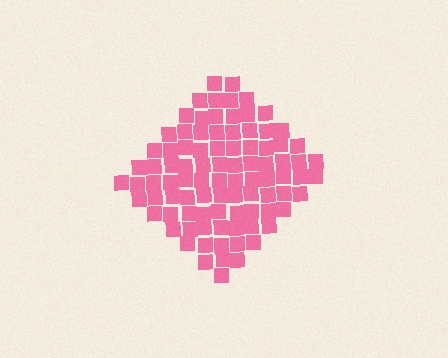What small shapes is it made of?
It is made of small squares.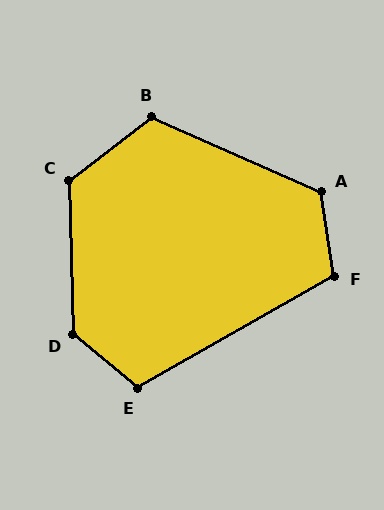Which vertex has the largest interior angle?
D, at approximately 131 degrees.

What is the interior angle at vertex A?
Approximately 123 degrees (obtuse).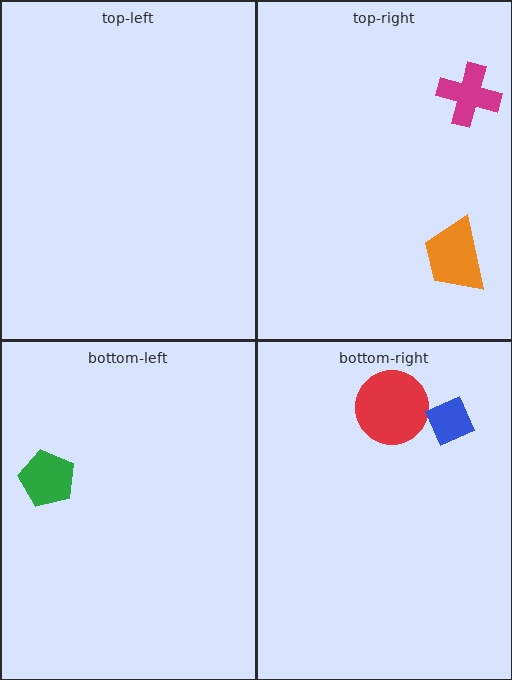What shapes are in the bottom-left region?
The green pentagon.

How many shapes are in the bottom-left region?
1.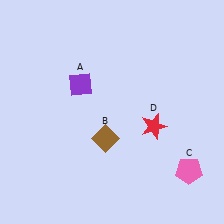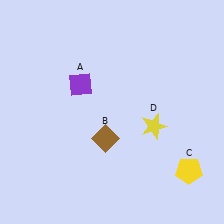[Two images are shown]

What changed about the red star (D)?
In Image 1, D is red. In Image 2, it changed to yellow.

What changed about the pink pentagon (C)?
In Image 1, C is pink. In Image 2, it changed to yellow.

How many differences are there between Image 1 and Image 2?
There are 2 differences between the two images.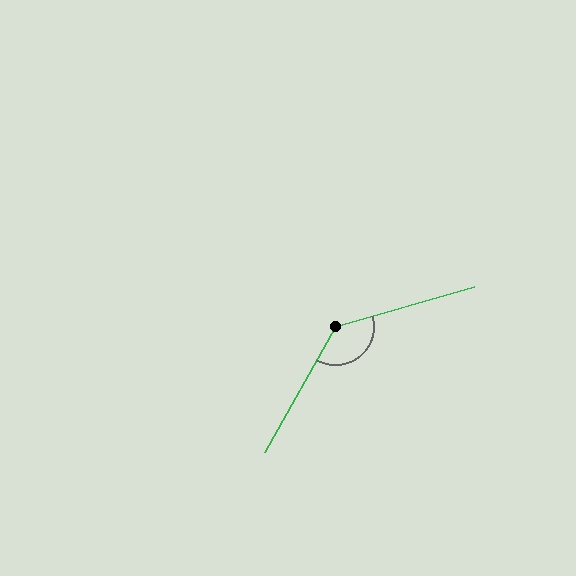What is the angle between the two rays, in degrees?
Approximately 136 degrees.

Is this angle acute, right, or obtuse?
It is obtuse.